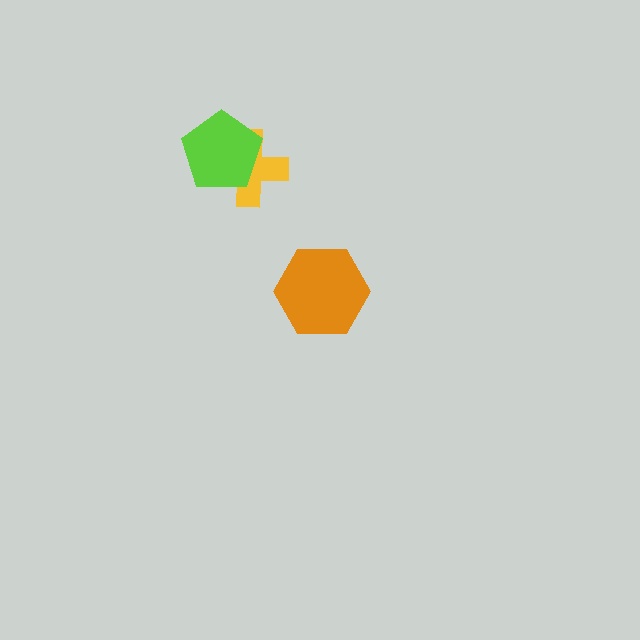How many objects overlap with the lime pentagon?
1 object overlaps with the lime pentagon.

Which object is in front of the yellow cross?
The lime pentagon is in front of the yellow cross.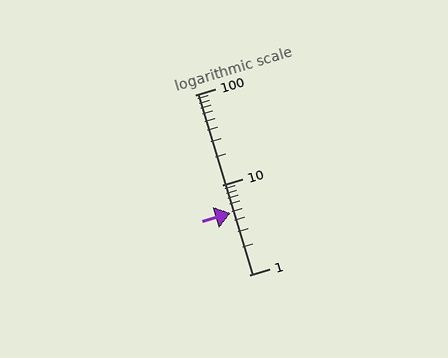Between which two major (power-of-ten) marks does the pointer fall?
The pointer is between 1 and 10.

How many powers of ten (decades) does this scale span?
The scale spans 2 decades, from 1 to 100.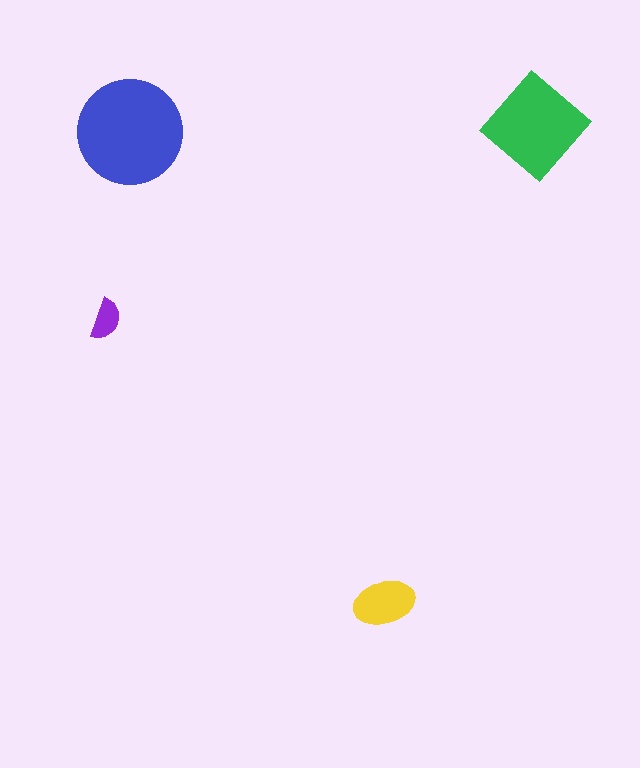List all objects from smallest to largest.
The purple semicircle, the yellow ellipse, the green diamond, the blue circle.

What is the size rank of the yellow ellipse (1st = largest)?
3rd.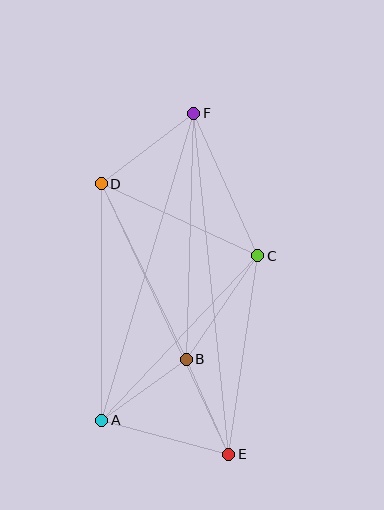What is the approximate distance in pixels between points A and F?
The distance between A and F is approximately 321 pixels.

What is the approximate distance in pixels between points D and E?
The distance between D and E is approximately 299 pixels.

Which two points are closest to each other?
Points B and E are closest to each other.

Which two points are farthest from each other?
Points E and F are farthest from each other.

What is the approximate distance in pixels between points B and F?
The distance between B and F is approximately 246 pixels.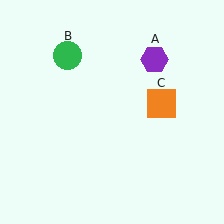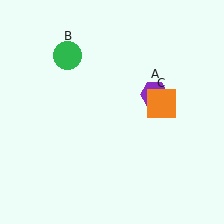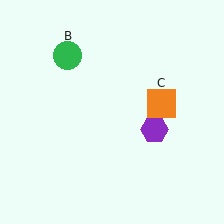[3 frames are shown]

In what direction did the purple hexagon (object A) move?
The purple hexagon (object A) moved down.